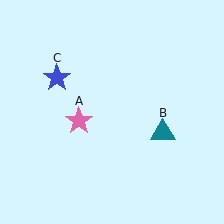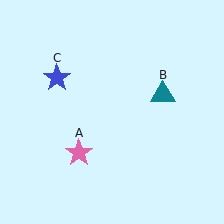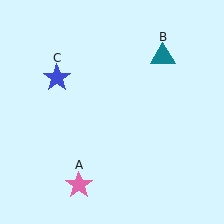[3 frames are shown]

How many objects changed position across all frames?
2 objects changed position: pink star (object A), teal triangle (object B).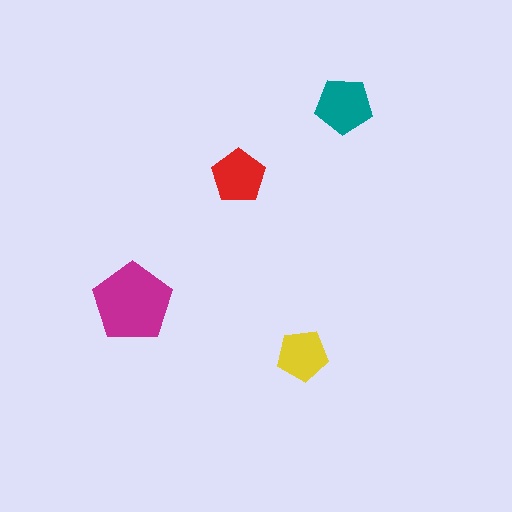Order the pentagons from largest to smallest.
the magenta one, the teal one, the red one, the yellow one.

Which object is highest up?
The teal pentagon is topmost.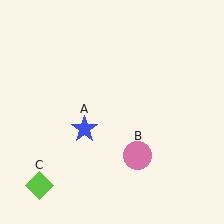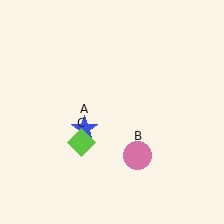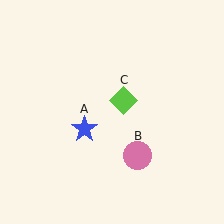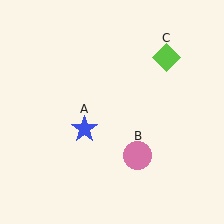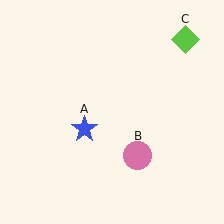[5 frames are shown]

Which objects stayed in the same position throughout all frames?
Blue star (object A) and pink circle (object B) remained stationary.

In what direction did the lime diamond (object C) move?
The lime diamond (object C) moved up and to the right.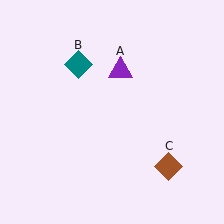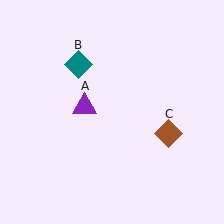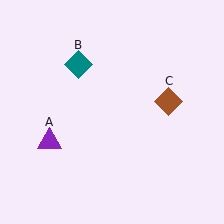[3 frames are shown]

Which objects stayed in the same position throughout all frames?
Teal diamond (object B) remained stationary.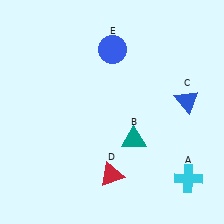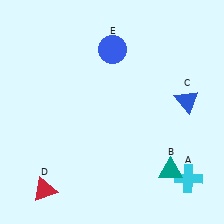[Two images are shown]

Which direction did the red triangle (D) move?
The red triangle (D) moved left.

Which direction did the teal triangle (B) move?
The teal triangle (B) moved right.